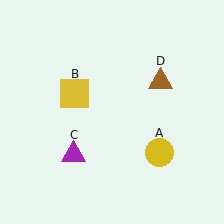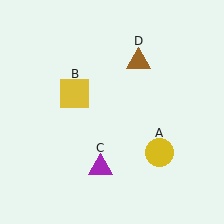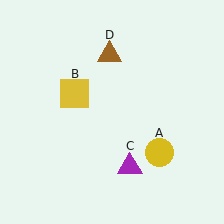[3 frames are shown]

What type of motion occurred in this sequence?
The purple triangle (object C), brown triangle (object D) rotated counterclockwise around the center of the scene.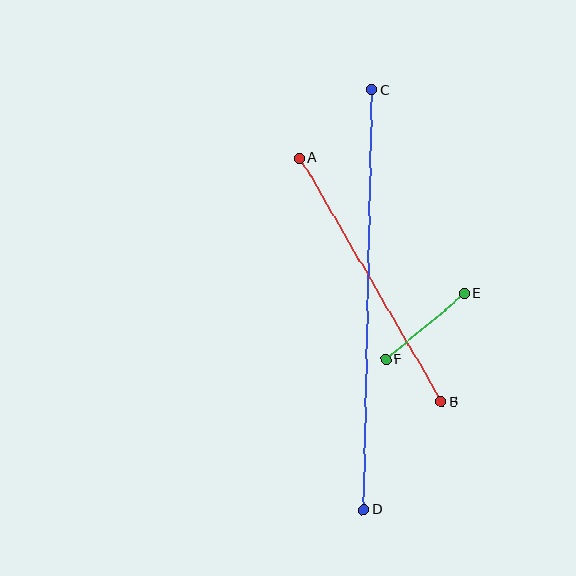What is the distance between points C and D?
The distance is approximately 420 pixels.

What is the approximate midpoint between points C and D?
The midpoint is at approximately (368, 300) pixels.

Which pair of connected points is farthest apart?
Points C and D are farthest apart.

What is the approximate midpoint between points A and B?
The midpoint is at approximately (370, 280) pixels.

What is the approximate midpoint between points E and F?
The midpoint is at approximately (425, 326) pixels.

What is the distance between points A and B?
The distance is approximately 282 pixels.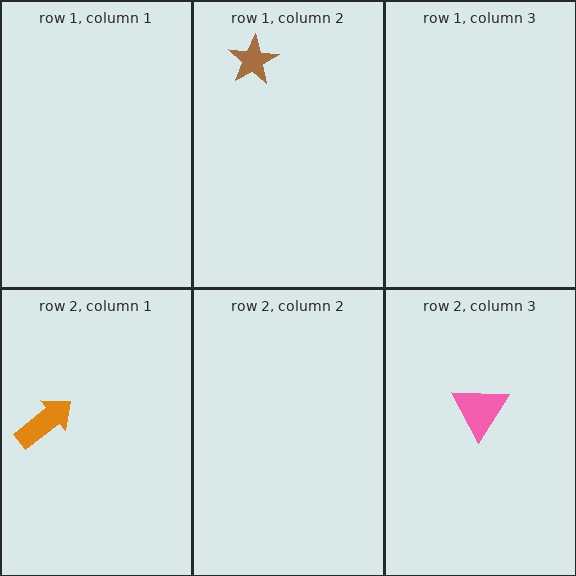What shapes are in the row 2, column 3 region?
The pink triangle.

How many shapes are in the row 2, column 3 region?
1.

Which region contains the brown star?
The row 1, column 2 region.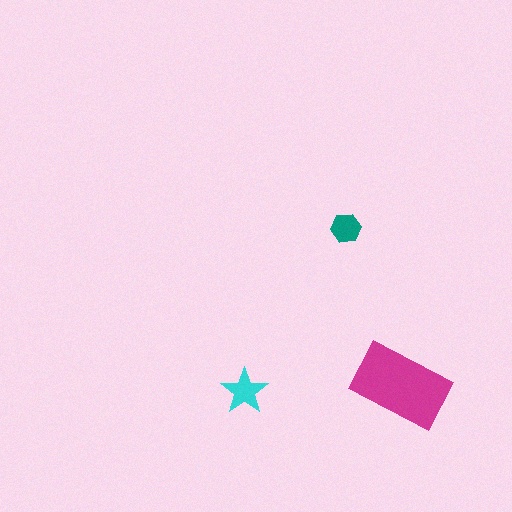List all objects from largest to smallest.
The magenta rectangle, the cyan star, the teal hexagon.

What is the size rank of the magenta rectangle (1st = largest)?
1st.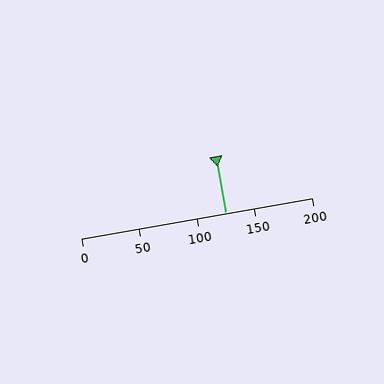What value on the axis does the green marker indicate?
The marker indicates approximately 125.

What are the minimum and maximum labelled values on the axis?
The axis runs from 0 to 200.